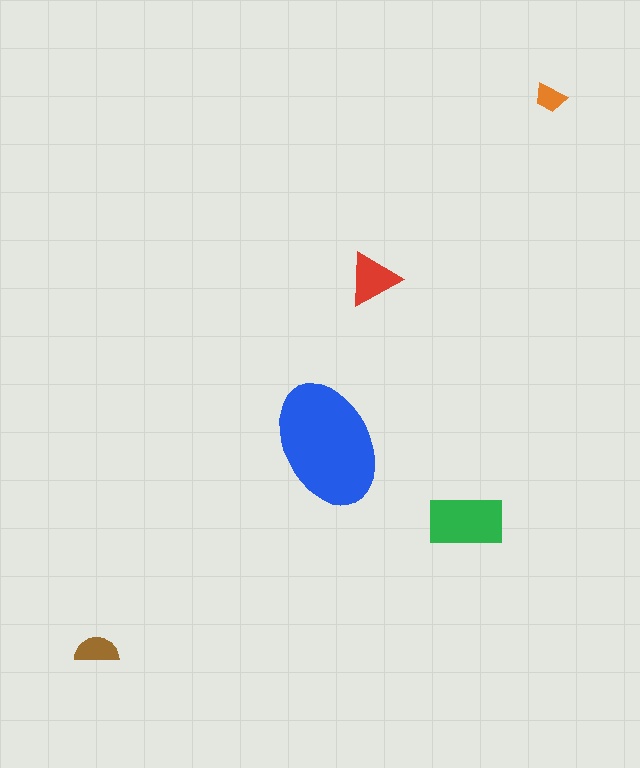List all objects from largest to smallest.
The blue ellipse, the green rectangle, the red triangle, the brown semicircle, the orange trapezoid.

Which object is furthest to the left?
The brown semicircle is leftmost.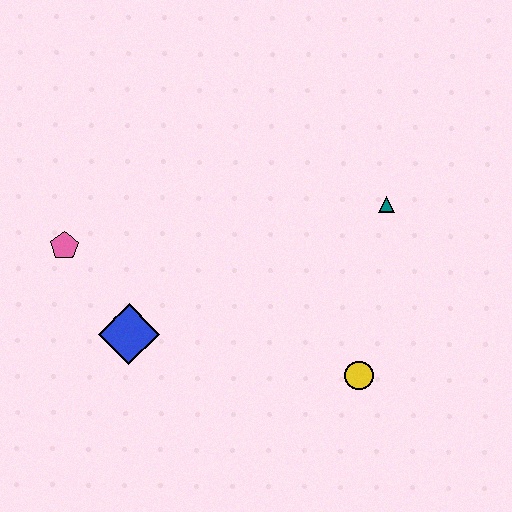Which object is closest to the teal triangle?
The yellow circle is closest to the teal triangle.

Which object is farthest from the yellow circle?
The pink pentagon is farthest from the yellow circle.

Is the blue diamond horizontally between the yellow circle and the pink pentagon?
Yes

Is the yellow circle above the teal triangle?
No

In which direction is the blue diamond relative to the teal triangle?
The blue diamond is to the left of the teal triangle.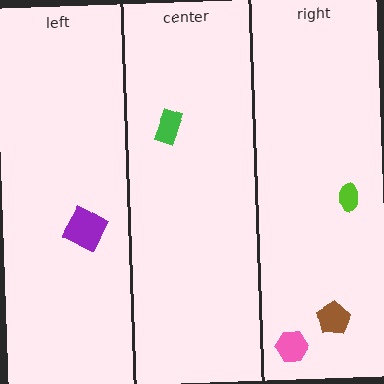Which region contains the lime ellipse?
The right region.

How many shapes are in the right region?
3.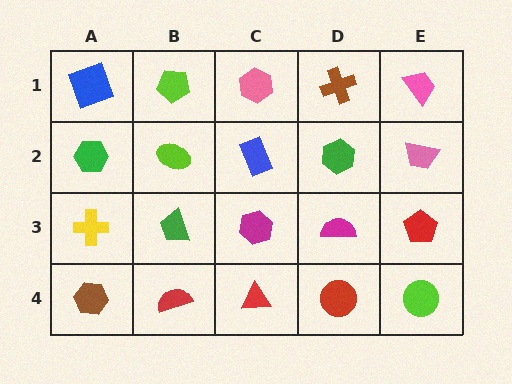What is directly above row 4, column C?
A magenta hexagon.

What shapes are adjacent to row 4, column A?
A yellow cross (row 3, column A), a red semicircle (row 4, column B).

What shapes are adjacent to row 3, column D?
A green hexagon (row 2, column D), a red circle (row 4, column D), a magenta hexagon (row 3, column C), a red pentagon (row 3, column E).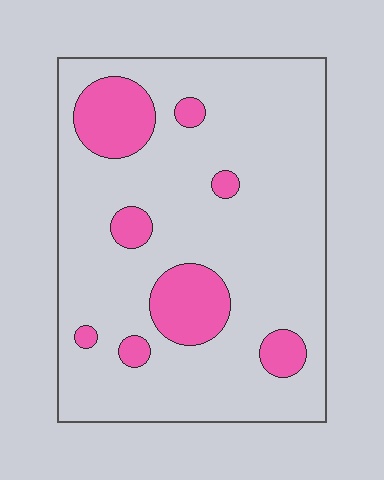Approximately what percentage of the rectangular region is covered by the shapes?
Approximately 15%.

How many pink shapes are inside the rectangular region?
8.